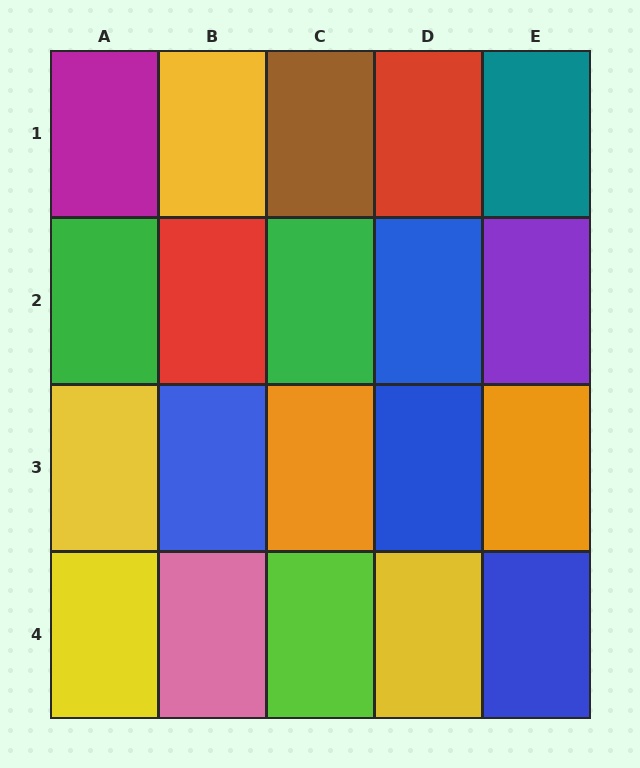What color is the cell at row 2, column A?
Green.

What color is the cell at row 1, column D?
Red.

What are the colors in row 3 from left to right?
Yellow, blue, orange, blue, orange.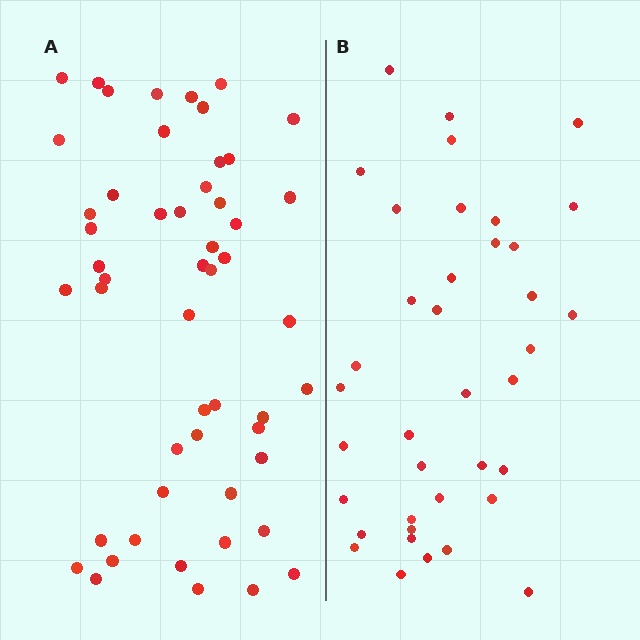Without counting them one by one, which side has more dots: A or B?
Region A (the left region) has more dots.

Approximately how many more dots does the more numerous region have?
Region A has approximately 15 more dots than region B.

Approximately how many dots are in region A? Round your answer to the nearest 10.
About 50 dots. (The exact count is 52, which rounds to 50.)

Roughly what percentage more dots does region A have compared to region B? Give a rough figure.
About 35% more.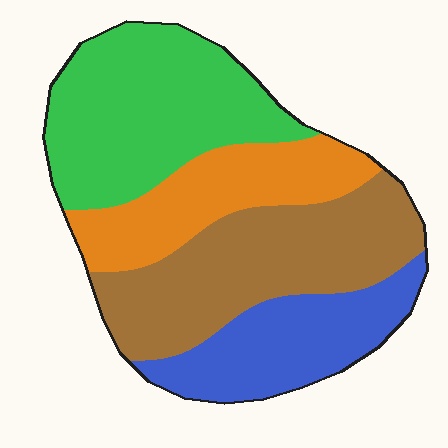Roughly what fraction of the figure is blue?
Blue takes up about one fifth (1/5) of the figure.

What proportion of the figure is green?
Green covers 31% of the figure.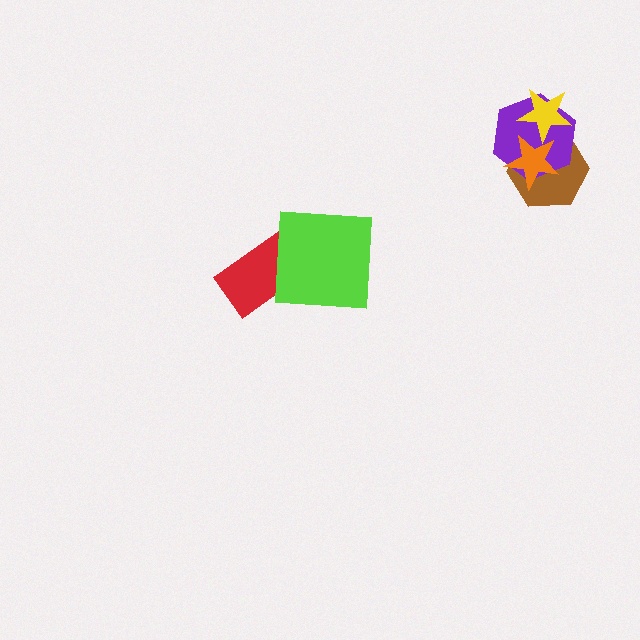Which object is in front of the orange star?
The yellow star is in front of the orange star.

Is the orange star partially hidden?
Yes, it is partially covered by another shape.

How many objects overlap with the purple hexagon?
3 objects overlap with the purple hexagon.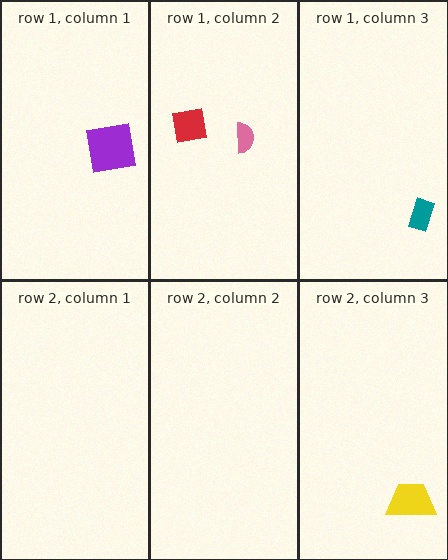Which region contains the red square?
The row 1, column 2 region.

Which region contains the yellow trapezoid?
The row 2, column 3 region.